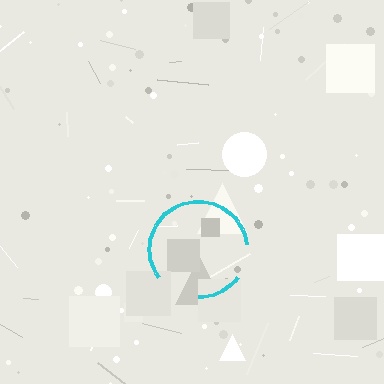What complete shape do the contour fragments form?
The contour fragments form a circle.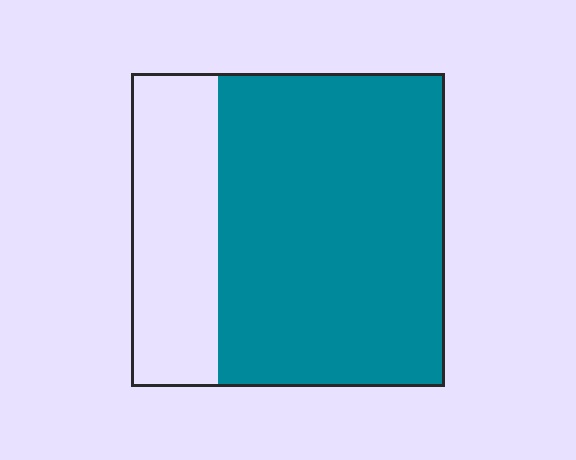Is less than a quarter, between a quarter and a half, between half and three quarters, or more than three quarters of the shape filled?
Between half and three quarters.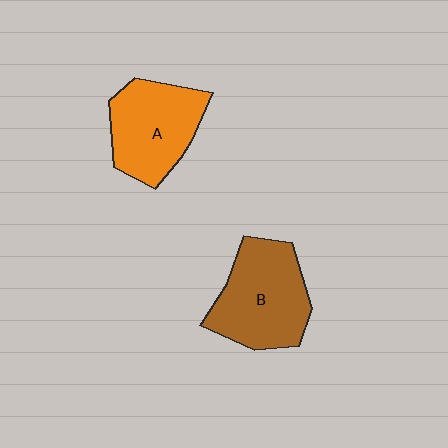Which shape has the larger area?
Shape B (brown).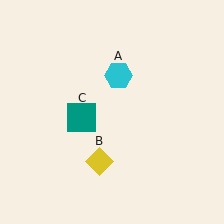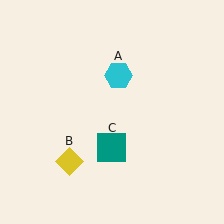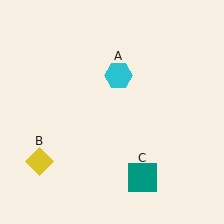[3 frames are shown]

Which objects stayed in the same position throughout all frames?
Cyan hexagon (object A) remained stationary.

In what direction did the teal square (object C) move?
The teal square (object C) moved down and to the right.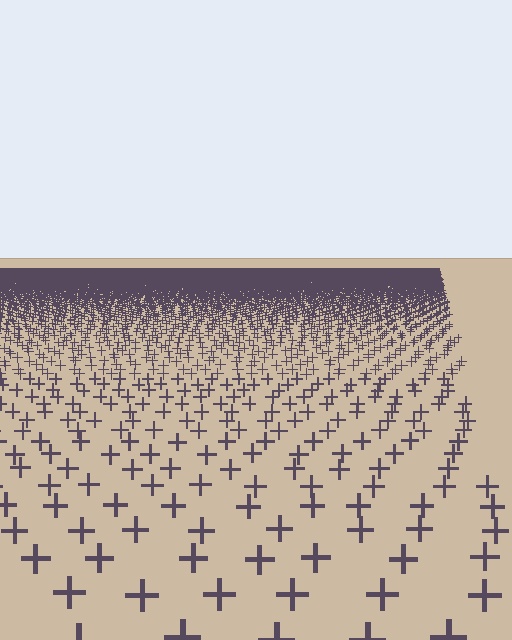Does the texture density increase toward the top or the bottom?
Density increases toward the top.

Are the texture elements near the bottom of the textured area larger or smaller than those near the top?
Larger. Near the bottom, elements are closer to the viewer and appear at a bigger on-screen size.